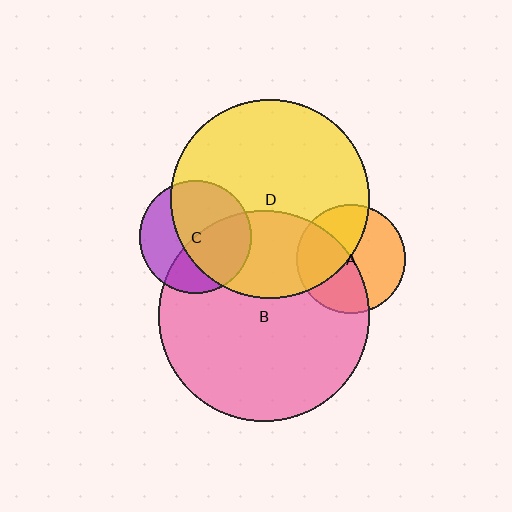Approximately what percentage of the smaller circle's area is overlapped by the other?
Approximately 35%.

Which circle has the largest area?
Circle B (pink).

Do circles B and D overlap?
Yes.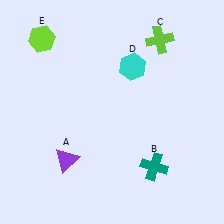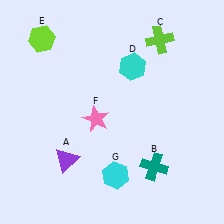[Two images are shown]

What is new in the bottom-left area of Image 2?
A pink star (F) was added in the bottom-left area of Image 2.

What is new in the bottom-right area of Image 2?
A cyan hexagon (G) was added in the bottom-right area of Image 2.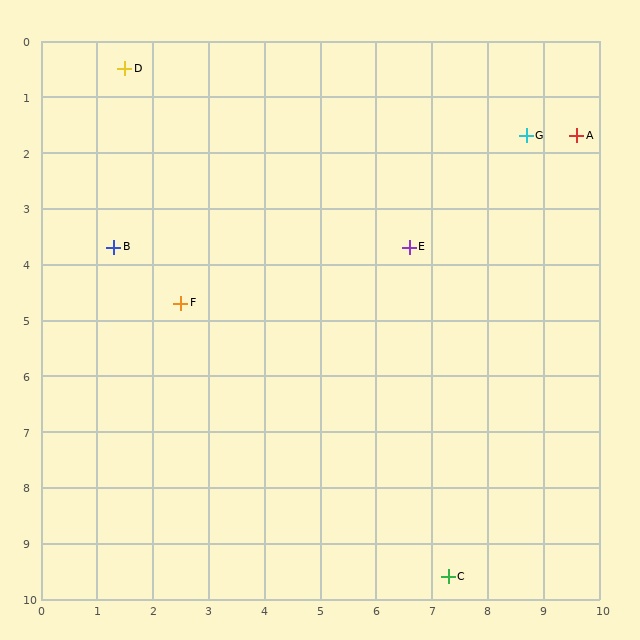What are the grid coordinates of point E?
Point E is at approximately (6.6, 3.7).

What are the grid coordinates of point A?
Point A is at approximately (9.6, 1.7).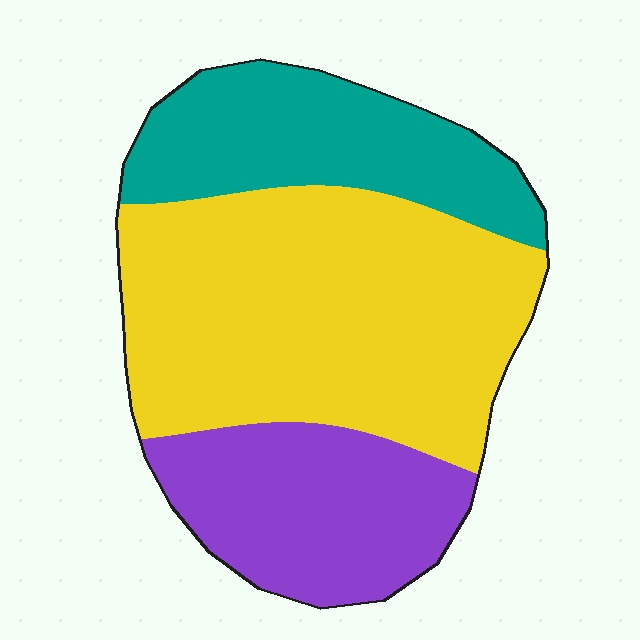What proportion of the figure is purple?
Purple covers 24% of the figure.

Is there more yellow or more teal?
Yellow.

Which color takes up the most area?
Yellow, at roughly 50%.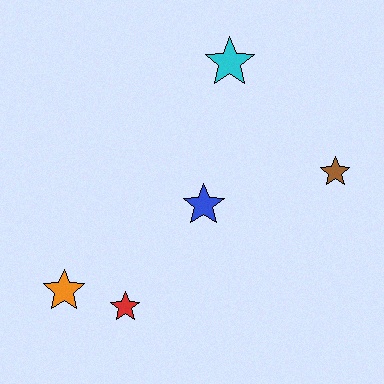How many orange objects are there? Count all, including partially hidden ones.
There is 1 orange object.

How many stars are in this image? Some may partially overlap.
There are 5 stars.